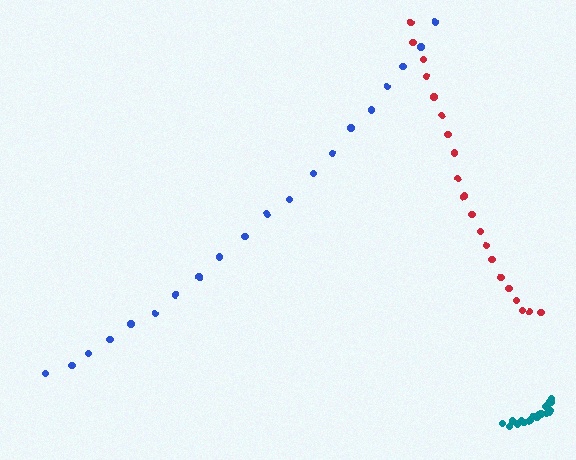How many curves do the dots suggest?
There are 3 distinct paths.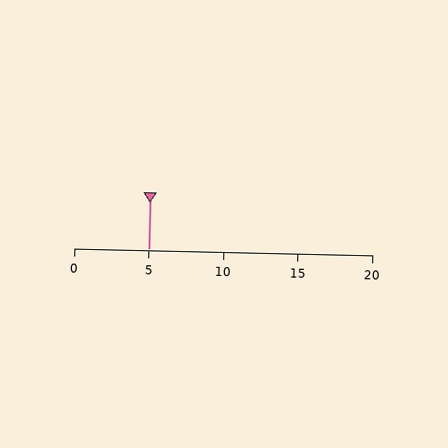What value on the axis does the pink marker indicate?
The marker indicates approximately 5.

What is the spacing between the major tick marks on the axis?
The major ticks are spaced 5 apart.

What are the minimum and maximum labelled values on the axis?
The axis runs from 0 to 20.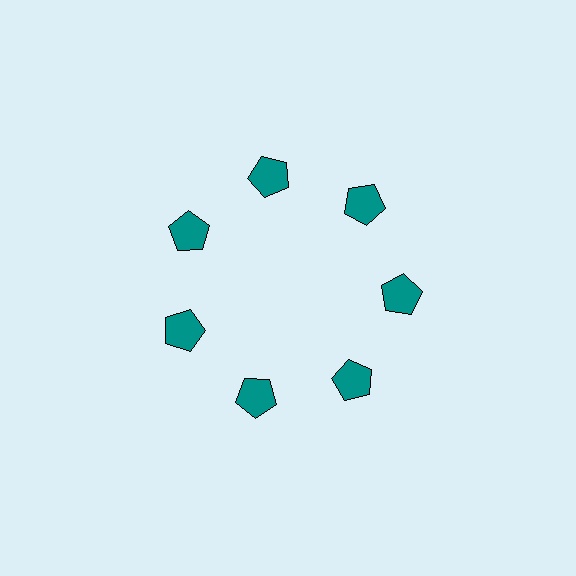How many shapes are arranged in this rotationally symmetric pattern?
There are 7 shapes, arranged in 7 groups of 1.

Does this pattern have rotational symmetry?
Yes, this pattern has 7-fold rotational symmetry. It looks the same after rotating 51 degrees around the center.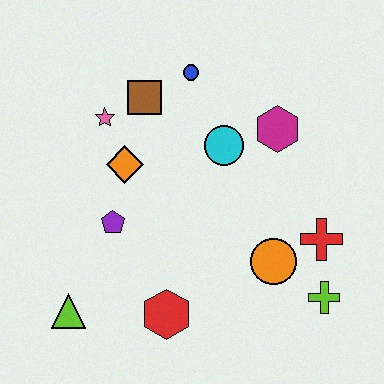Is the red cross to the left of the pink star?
No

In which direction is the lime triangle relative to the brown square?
The lime triangle is below the brown square.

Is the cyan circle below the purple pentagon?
No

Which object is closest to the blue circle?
The brown square is closest to the blue circle.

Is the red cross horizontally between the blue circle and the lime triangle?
No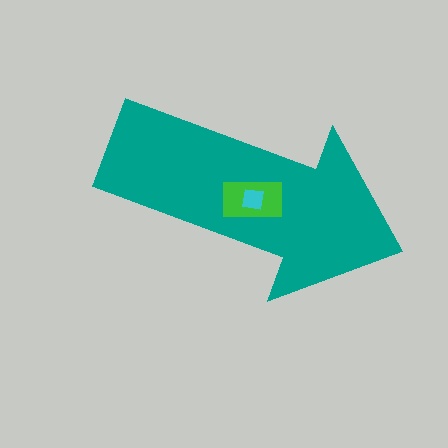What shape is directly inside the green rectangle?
The cyan square.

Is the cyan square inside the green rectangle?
Yes.